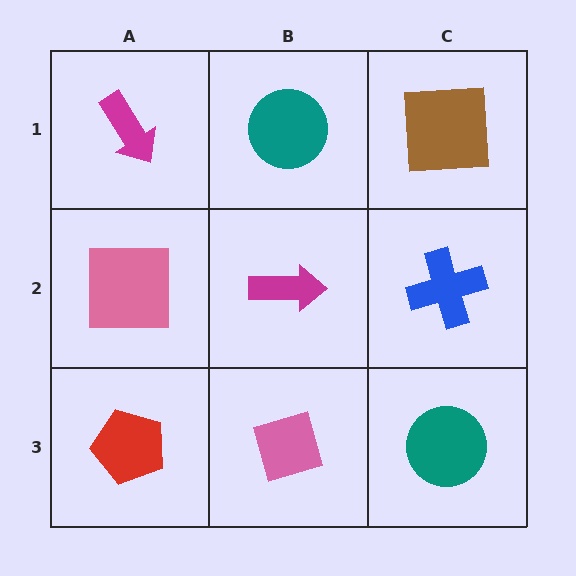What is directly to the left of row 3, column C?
A pink diamond.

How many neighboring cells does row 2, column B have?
4.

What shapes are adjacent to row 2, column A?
A magenta arrow (row 1, column A), a red pentagon (row 3, column A), a magenta arrow (row 2, column B).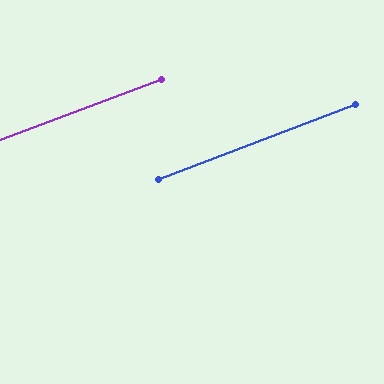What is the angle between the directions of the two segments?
Approximately 0 degrees.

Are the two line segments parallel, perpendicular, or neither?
Parallel — their directions differ by only 0.4°.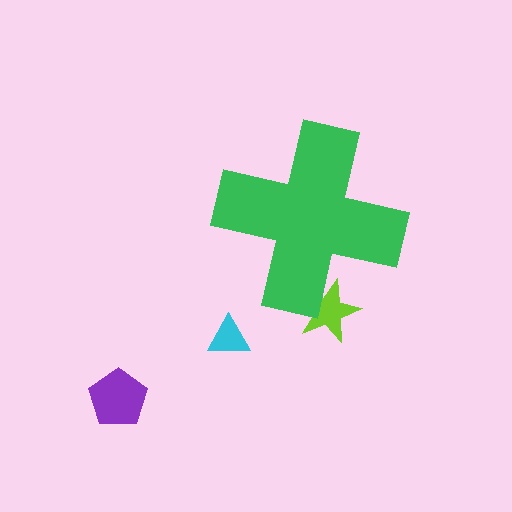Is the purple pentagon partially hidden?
No, the purple pentagon is fully visible.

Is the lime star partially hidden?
Yes, the lime star is partially hidden behind the green cross.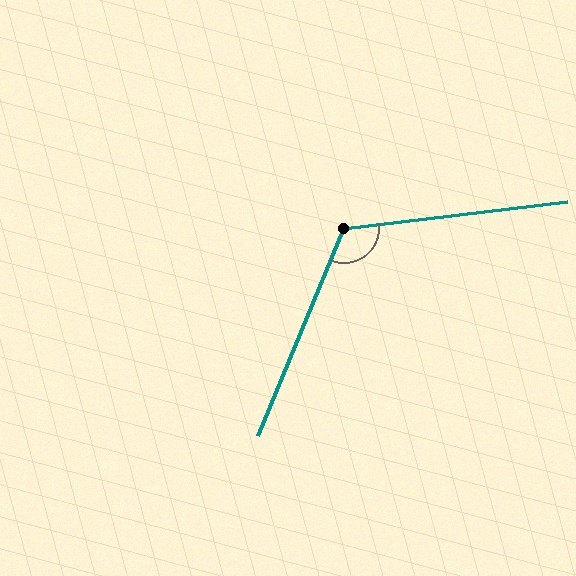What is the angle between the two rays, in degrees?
Approximately 120 degrees.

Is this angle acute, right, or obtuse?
It is obtuse.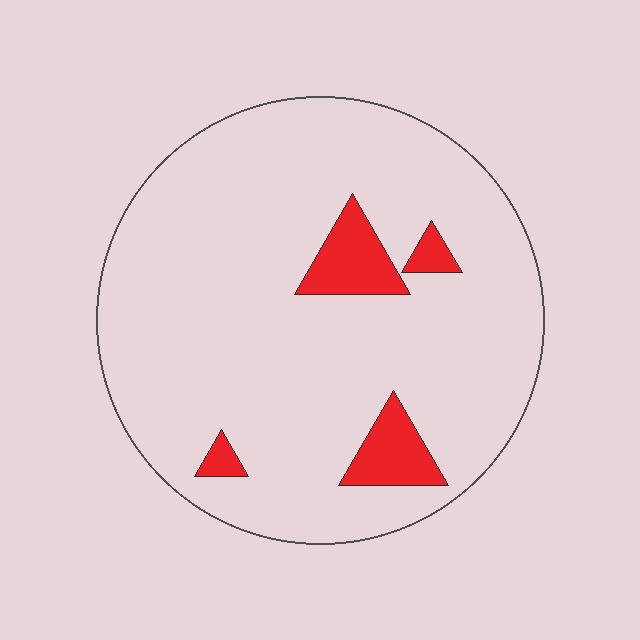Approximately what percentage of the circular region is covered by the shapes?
Approximately 10%.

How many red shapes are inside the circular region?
4.